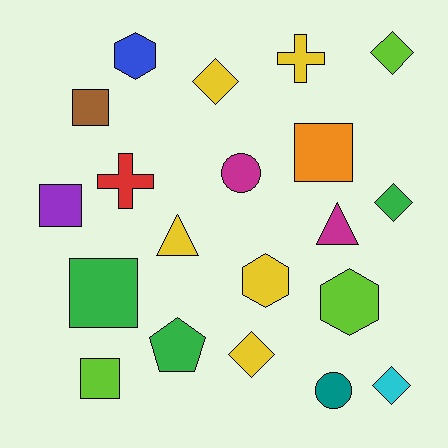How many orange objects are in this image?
There is 1 orange object.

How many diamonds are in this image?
There are 5 diamonds.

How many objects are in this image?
There are 20 objects.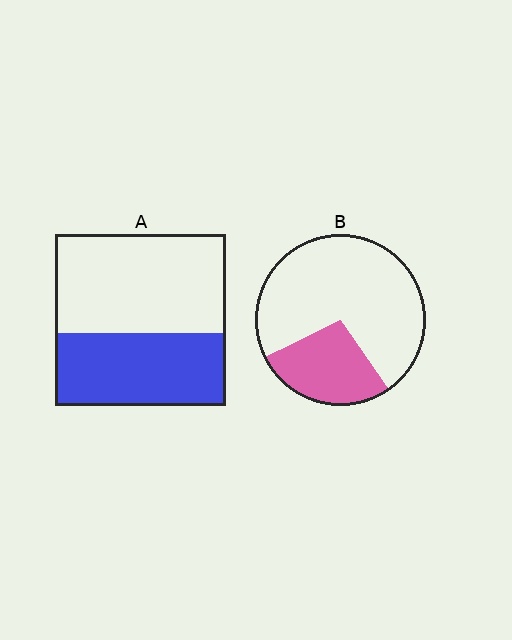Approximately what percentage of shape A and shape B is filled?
A is approximately 40% and B is approximately 30%.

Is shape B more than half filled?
No.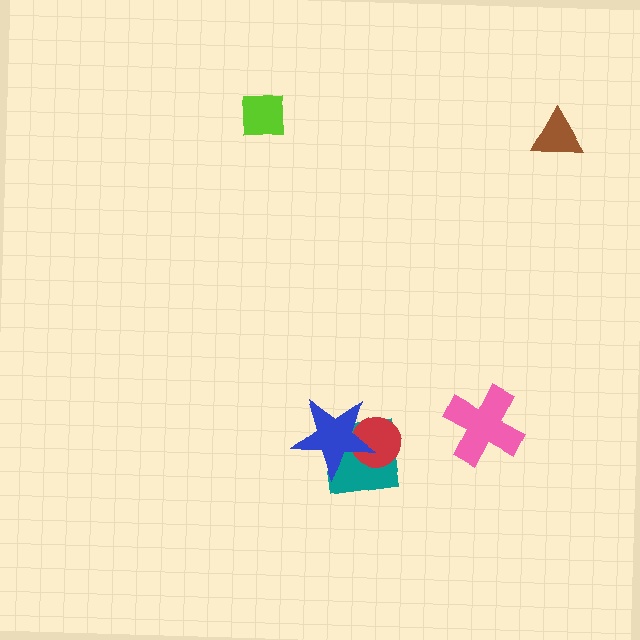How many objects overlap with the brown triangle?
0 objects overlap with the brown triangle.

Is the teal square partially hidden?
Yes, it is partially covered by another shape.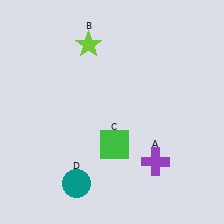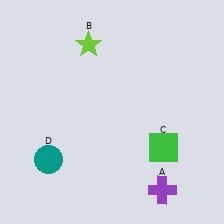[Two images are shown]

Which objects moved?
The objects that moved are: the purple cross (A), the green square (C), the teal circle (D).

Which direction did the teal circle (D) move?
The teal circle (D) moved left.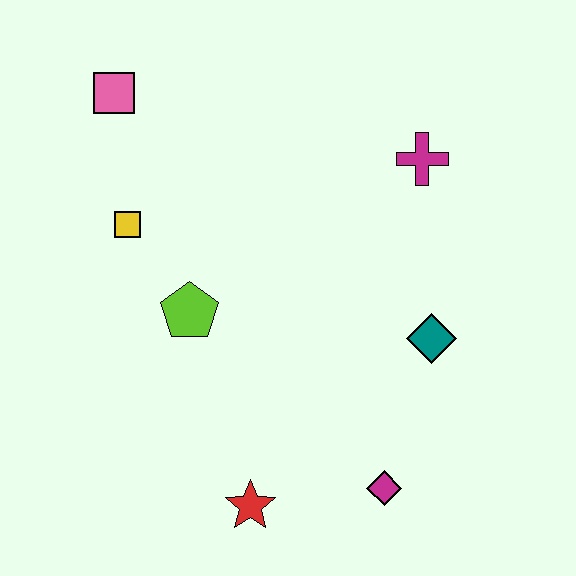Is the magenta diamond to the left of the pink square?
No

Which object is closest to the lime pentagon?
The yellow square is closest to the lime pentagon.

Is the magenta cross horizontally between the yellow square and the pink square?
No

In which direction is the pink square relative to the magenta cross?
The pink square is to the left of the magenta cross.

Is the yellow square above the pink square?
No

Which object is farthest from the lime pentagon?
The magenta cross is farthest from the lime pentagon.